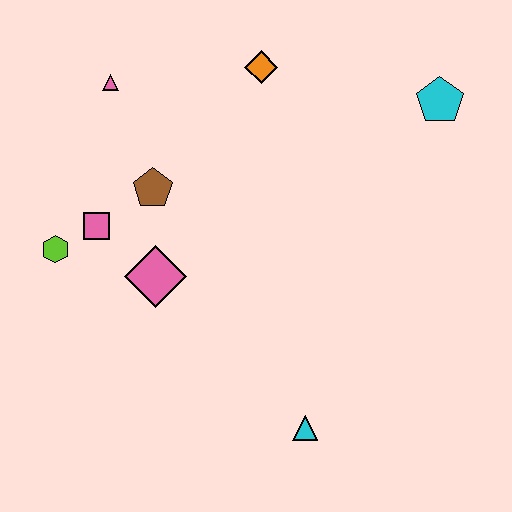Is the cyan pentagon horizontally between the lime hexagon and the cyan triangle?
No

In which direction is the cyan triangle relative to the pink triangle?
The cyan triangle is below the pink triangle.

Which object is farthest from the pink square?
The cyan pentagon is farthest from the pink square.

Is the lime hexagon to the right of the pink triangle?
No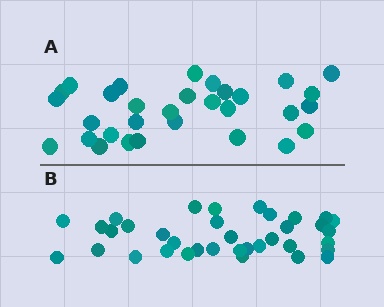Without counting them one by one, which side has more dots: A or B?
Region B (the bottom region) has more dots.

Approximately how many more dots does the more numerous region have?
Region B has about 5 more dots than region A.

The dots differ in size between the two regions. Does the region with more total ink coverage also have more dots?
No. Region A has more total ink coverage because its dots are larger, but region B actually contains more individual dots. Total area can be misleading — the number of items is what matters here.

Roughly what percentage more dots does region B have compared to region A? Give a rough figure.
About 15% more.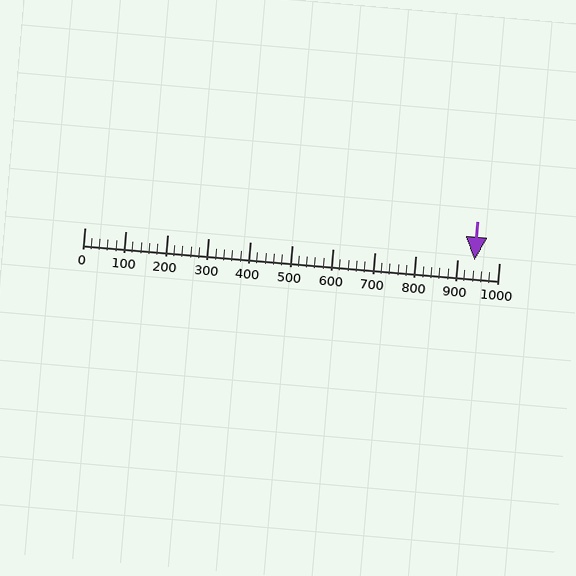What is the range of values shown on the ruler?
The ruler shows values from 0 to 1000.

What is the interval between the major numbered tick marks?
The major tick marks are spaced 100 units apart.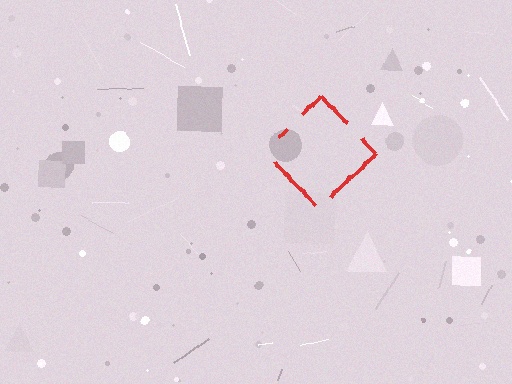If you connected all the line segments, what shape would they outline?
They would outline a diamond.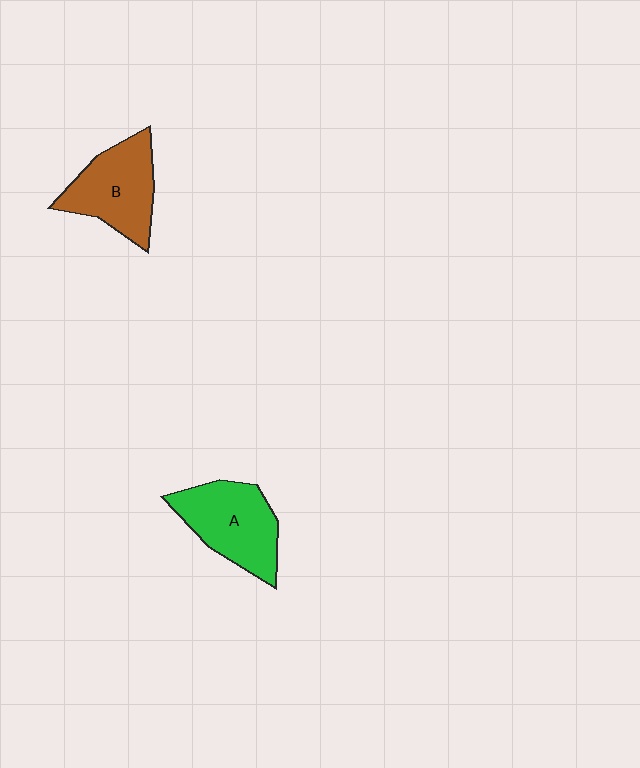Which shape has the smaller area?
Shape B (brown).